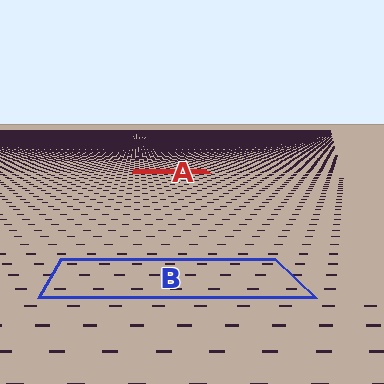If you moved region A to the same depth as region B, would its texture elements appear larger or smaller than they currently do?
They would appear larger. At a closer depth, the same texture elements are projected at a bigger on-screen size.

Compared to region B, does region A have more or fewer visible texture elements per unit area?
Region A has more texture elements per unit area — they are packed more densely because it is farther away.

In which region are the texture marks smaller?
The texture marks are smaller in region A, because it is farther away.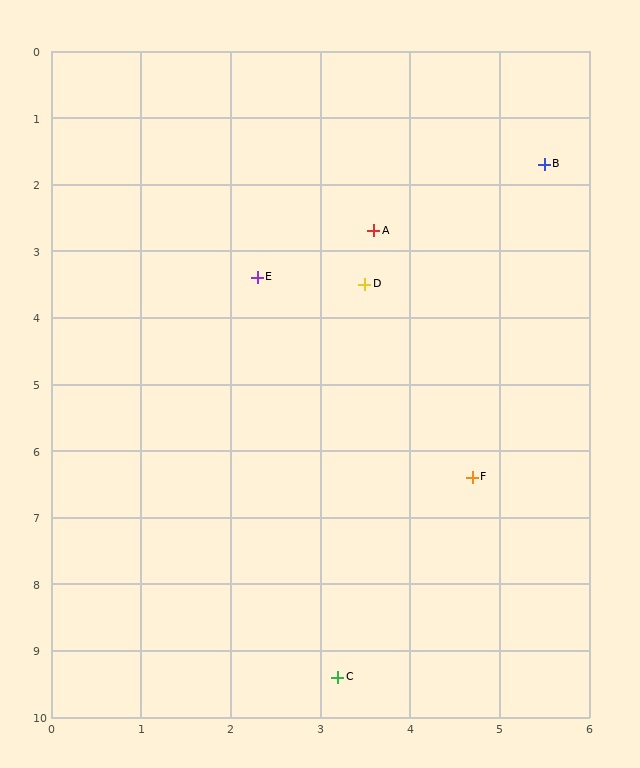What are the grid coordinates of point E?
Point E is at approximately (2.3, 3.4).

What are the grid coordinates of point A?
Point A is at approximately (3.6, 2.7).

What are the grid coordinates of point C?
Point C is at approximately (3.2, 9.4).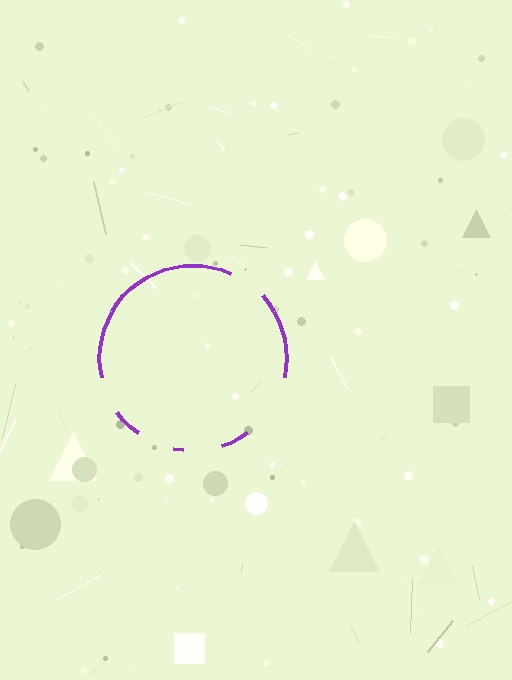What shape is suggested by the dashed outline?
The dashed outline suggests a circle.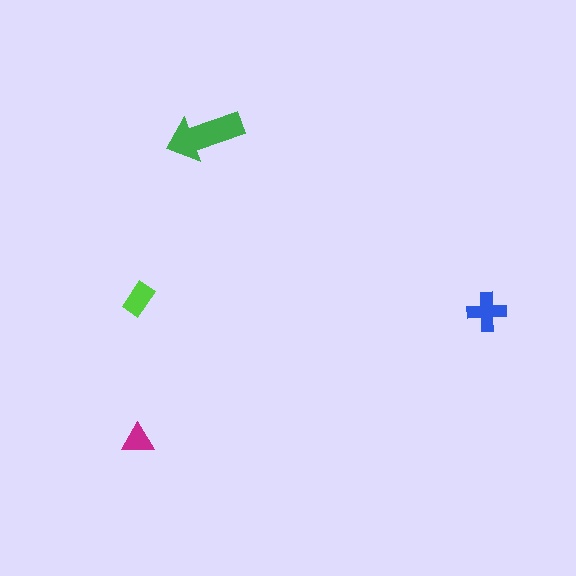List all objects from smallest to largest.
The magenta triangle, the lime rectangle, the blue cross, the green arrow.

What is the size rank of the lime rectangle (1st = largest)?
3rd.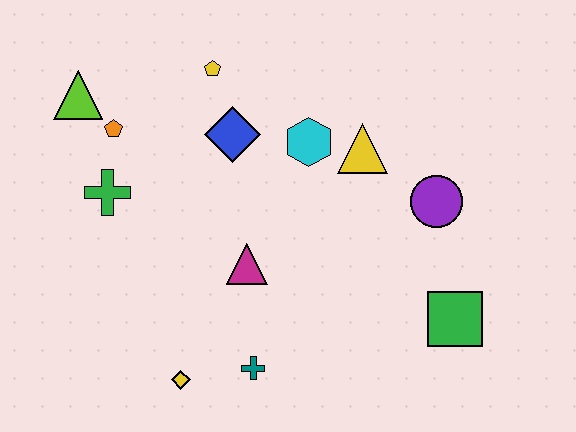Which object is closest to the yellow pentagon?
The blue diamond is closest to the yellow pentagon.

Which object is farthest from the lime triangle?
The green square is farthest from the lime triangle.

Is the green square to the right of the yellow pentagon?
Yes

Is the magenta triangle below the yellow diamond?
No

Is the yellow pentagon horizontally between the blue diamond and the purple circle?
No